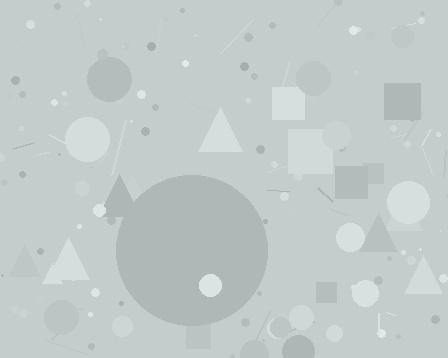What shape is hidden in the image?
A circle is hidden in the image.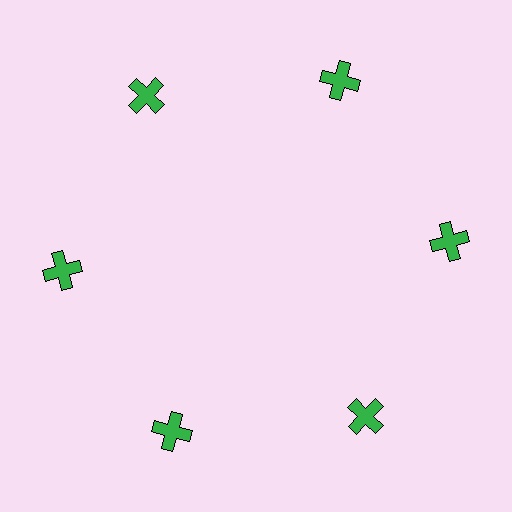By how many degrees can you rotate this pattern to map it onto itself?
The pattern maps onto itself every 60 degrees of rotation.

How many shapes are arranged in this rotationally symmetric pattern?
There are 6 shapes, arranged in 6 groups of 1.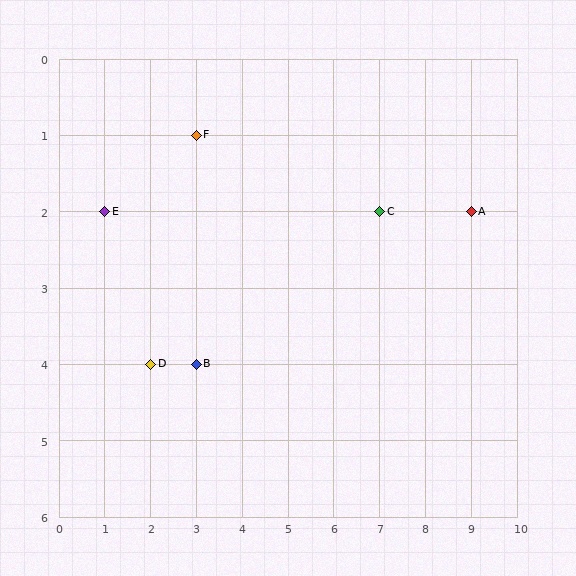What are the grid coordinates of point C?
Point C is at grid coordinates (7, 2).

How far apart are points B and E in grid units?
Points B and E are 2 columns and 2 rows apart (about 2.8 grid units diagonally).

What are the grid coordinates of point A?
Point A is at grid coordinates (9, 2).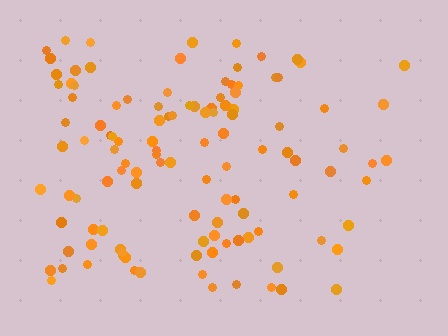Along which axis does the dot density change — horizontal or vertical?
Horizontal.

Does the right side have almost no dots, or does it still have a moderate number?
Still a moderate number, just noticeably fewer than the left.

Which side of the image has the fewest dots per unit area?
The right.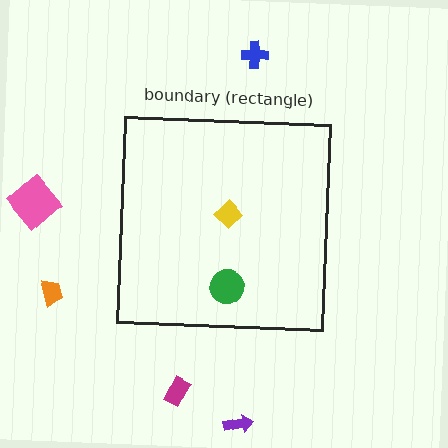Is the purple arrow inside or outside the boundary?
Outside.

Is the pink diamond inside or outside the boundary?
Outside.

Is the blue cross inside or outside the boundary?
Outside.